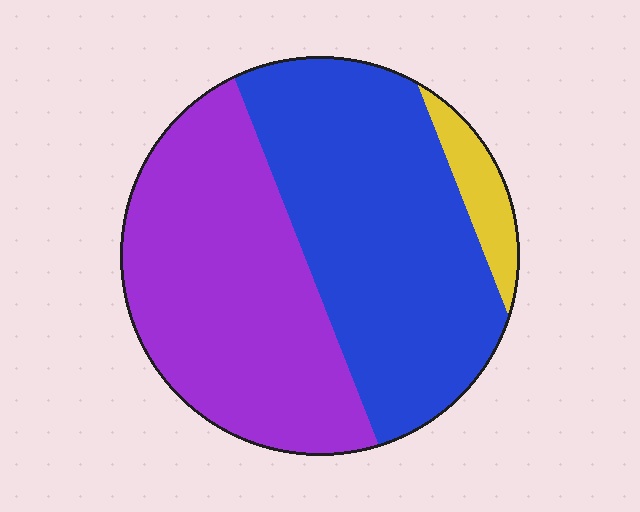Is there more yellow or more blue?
Blue.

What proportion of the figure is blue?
Blue takes up between a third and a half of the figure.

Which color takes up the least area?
Yellow, at roughly 5%.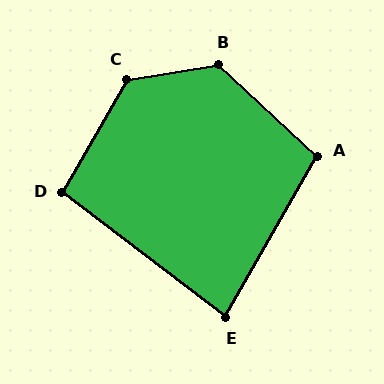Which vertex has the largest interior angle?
C, at approximately 129 degrees.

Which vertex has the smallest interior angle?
E, at approximately 82 degrees.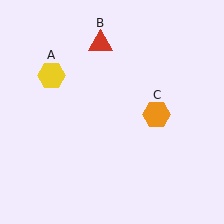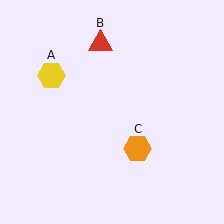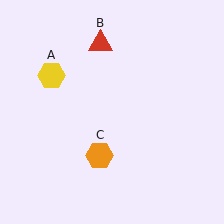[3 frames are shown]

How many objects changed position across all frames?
1 object changed position: orange hexagon (object C).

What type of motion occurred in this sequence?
The orange hexagon (object C) rotated clockwise around the center of the scene.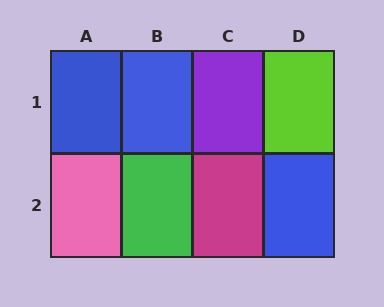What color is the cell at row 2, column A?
Pink.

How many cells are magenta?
1 cell is magenta.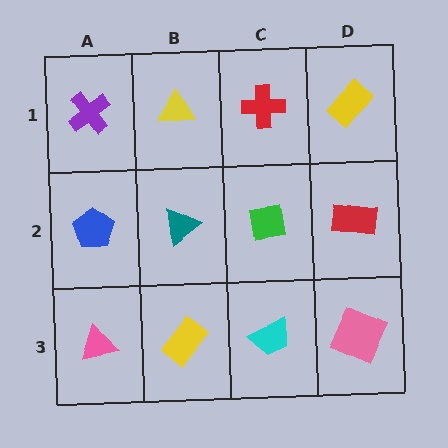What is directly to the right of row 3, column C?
A pink square.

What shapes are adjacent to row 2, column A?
A purple cross (row 1, column A), a pink triangle (row 3, column A), a teal triangle (row 2, column B).